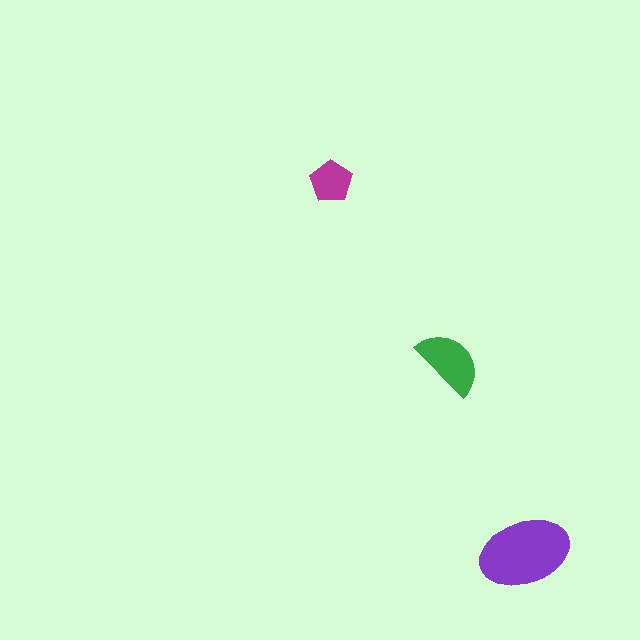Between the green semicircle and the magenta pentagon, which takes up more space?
The green semicircle.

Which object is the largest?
The purple ellipse.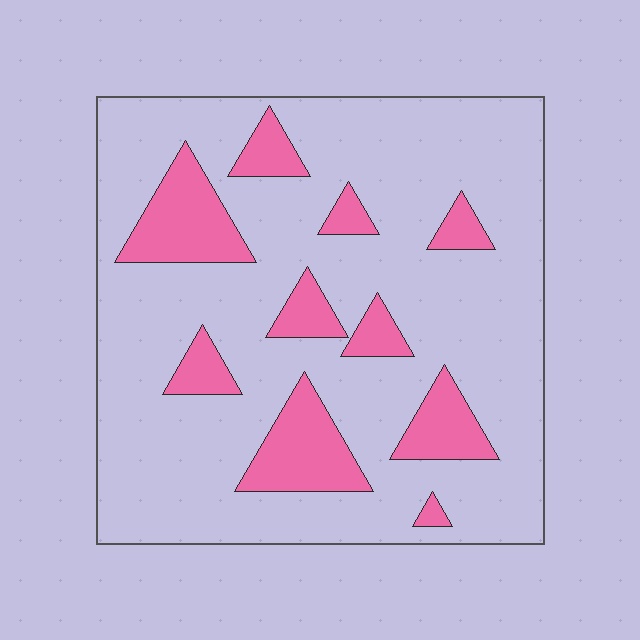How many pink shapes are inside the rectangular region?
10.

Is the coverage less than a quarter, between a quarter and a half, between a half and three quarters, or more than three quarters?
Less than a quarter.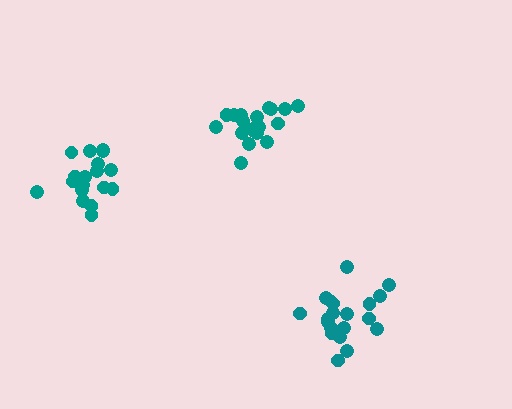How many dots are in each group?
Group 1: 19 dots, Group 2: 20 dots, Group 3: 20 dots (59 total).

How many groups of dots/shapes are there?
There are 3 groups.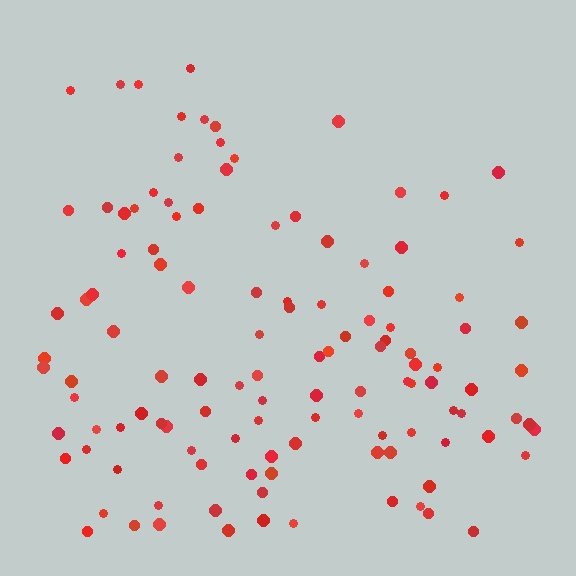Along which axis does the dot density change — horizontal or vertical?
Vertical.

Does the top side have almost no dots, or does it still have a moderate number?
Still a moderate number, just noticeably fewer than the bottom.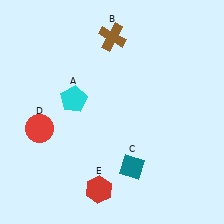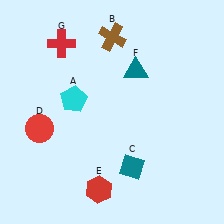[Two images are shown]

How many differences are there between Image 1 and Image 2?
There are 2 differences between the two images.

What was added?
A teal triangle (F), a red cross (G) were added in Image 2.